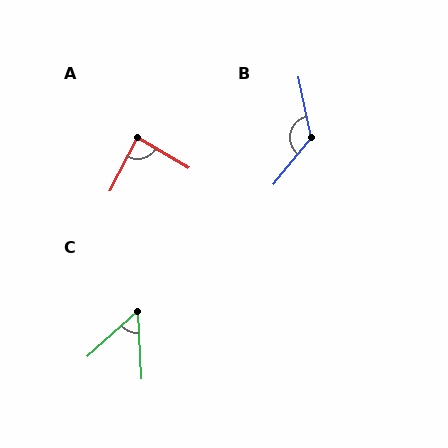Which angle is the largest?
B, at approximately 129 degrees.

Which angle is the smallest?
C, at approximately 51 degrees.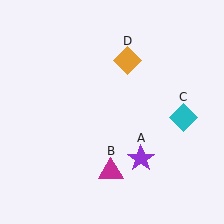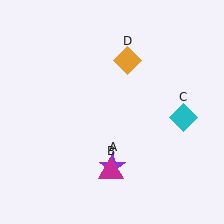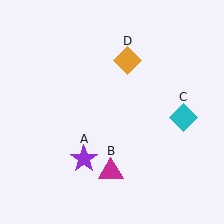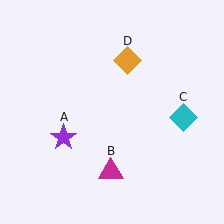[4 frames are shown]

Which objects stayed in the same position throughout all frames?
Magenta triangle (object B) and cyan diamond (object C) and orange diamond (object D) remained stationary.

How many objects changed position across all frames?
1 object changed position: purple star (object A).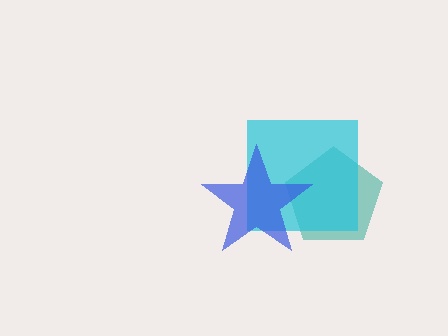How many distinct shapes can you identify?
There are 3 distinct shapes: a teal pentagon, a cyan square, a blue star.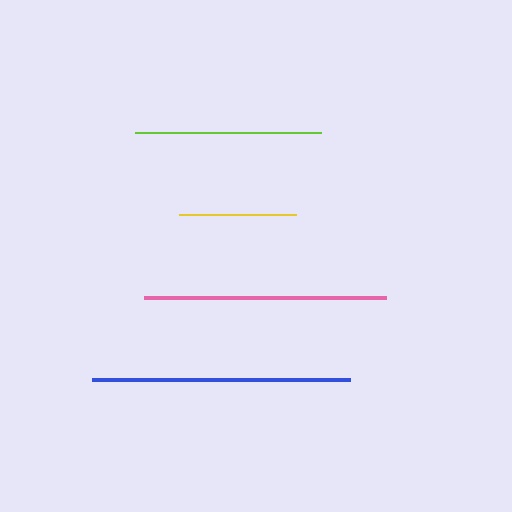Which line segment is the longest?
The blue line is the longest at approximately 258 pixels.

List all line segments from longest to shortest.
From longest to shortest: blue, pink, lime, yellow.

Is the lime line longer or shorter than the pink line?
The pink line is longer than the lime line.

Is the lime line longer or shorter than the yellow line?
The lime line is longer than the yellow line.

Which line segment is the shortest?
The yellow line is the shortest at approximately 117 pixels.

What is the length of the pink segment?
The pink segment is approximately 242 pixels long.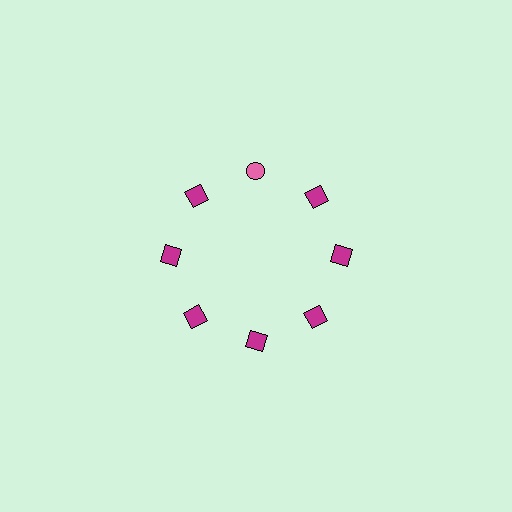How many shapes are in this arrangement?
There are 8 shapes arranged in a ring pattern.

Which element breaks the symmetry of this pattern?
The pink circle at roughly the 12 o'clock position breaks the symmetry. All other shapes are magenta squares.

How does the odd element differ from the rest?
It differs in both color (pink instead of magenta) and shape (circle instead of square).